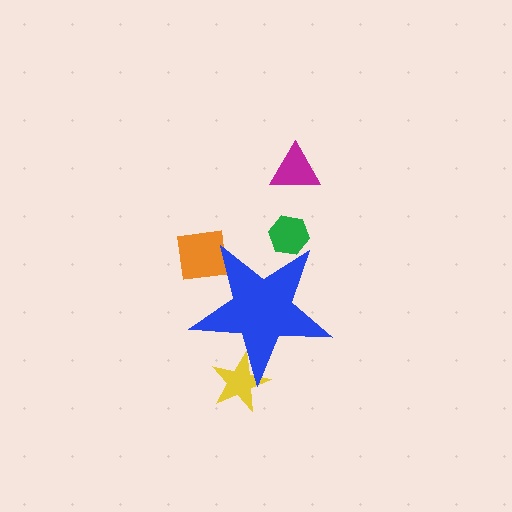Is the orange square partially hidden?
Yes, the orange square is partially hidden behind the blue star.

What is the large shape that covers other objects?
A blue star.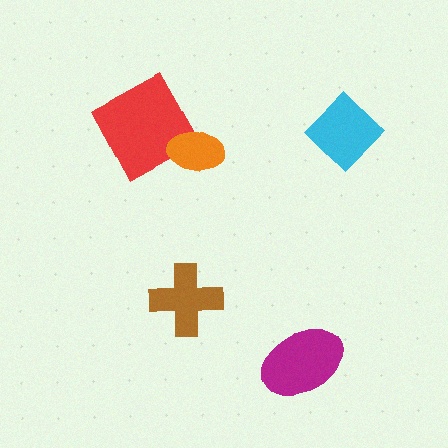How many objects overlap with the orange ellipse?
1 object overlaps with the orange ellipse.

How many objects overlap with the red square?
1 object overlaps with the red square.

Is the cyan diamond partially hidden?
No, no other shape covers it.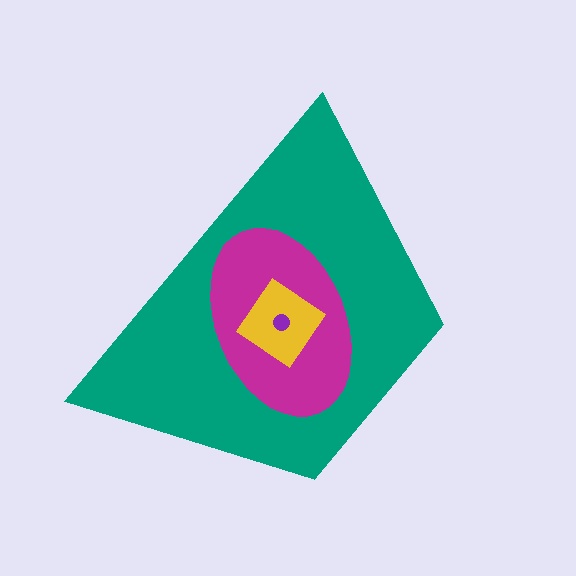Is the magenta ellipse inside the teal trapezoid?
Yes.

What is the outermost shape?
The teal trapezoid.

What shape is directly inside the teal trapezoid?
The magenta ellipse.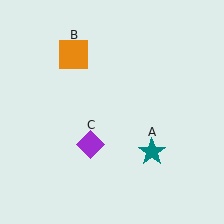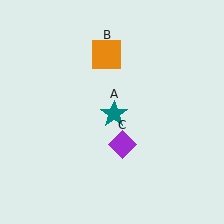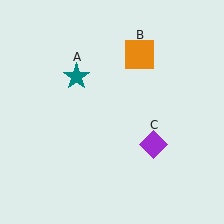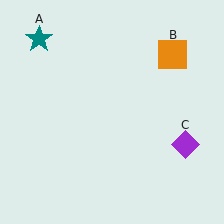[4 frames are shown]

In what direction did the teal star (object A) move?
The teal star (object A) moved up and to the left.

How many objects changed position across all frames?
3 objects changed position: teal star (object A), orange square (object B), purple diamond (object C).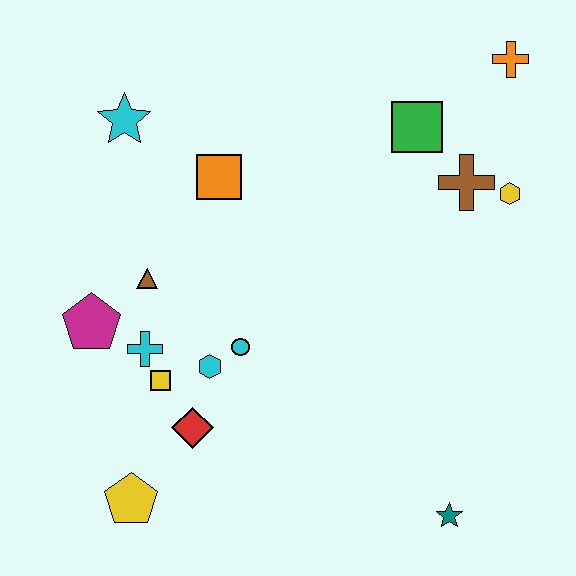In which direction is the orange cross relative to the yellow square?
The orange cross is to the right of the yellow square.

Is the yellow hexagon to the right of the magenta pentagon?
Yes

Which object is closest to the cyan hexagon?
The cyan circle is closest to the cyan hexagon.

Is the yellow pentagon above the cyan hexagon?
No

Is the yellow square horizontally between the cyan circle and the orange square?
No